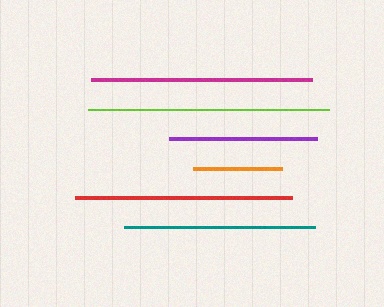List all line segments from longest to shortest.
From longest to shortest: lime, magenta, red, teal, purple, orange.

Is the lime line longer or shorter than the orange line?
The lime line is longer than the orange line.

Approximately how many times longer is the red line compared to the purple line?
The red line is approximately 1.5 times the length of the purple line.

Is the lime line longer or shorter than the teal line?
The lime line is longer than the teal line.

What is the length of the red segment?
The red segment is approximately 218 pixels long.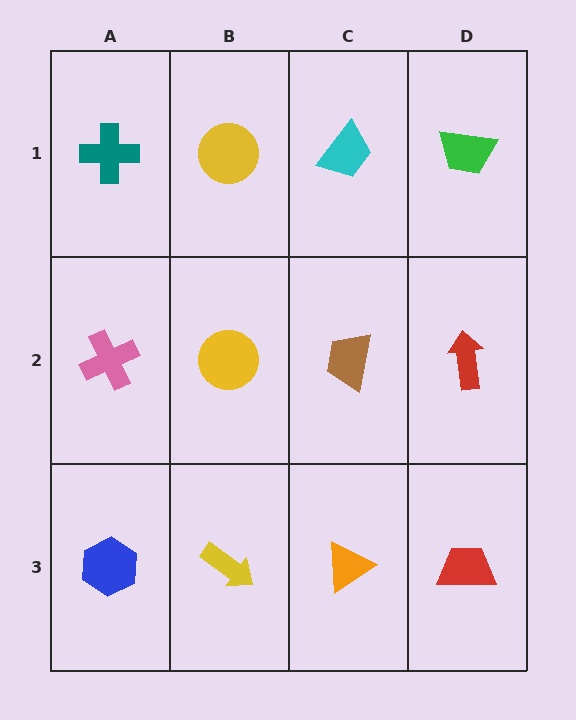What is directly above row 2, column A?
A teal cross.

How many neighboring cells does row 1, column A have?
2.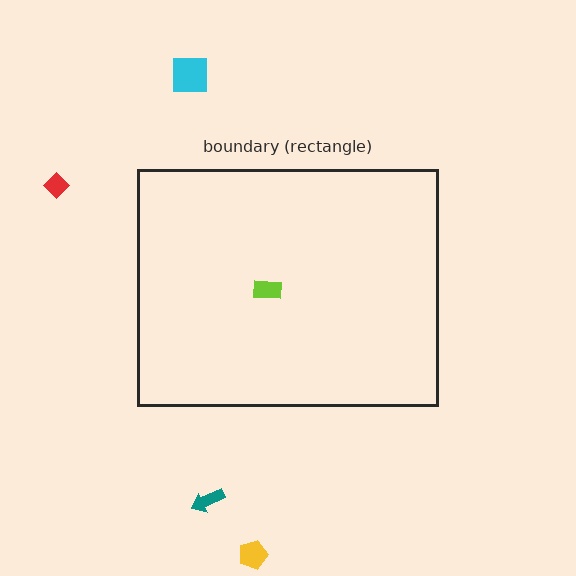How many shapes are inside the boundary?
1 inside, 4 outside.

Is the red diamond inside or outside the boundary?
Outside.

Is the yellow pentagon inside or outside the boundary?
Outside.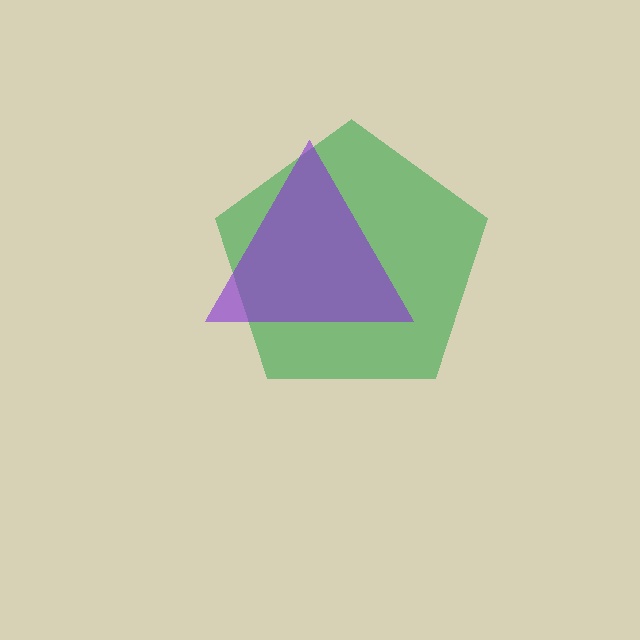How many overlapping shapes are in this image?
There are 2 overlapping shapes in the image.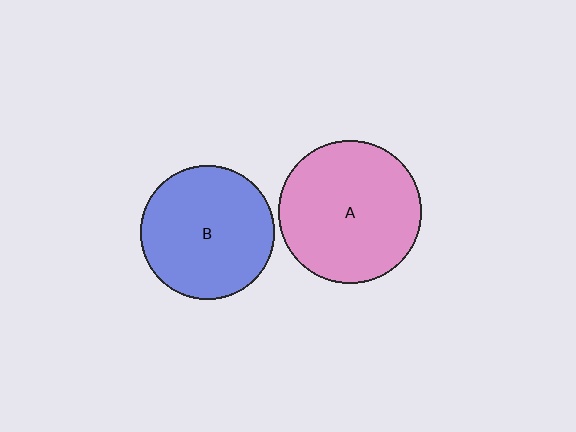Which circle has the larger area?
Circle A (pink).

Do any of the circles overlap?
No, none of the circles overlap.